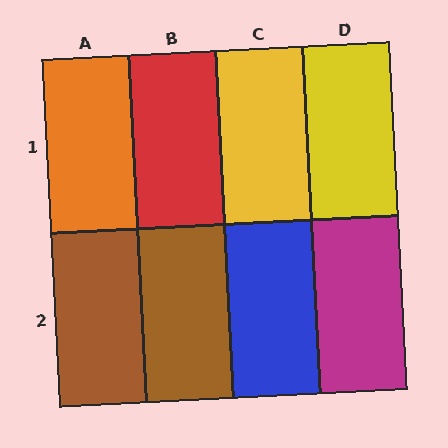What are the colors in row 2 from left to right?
Brown, brown, blue, magenta.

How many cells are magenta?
1 cell is magenta.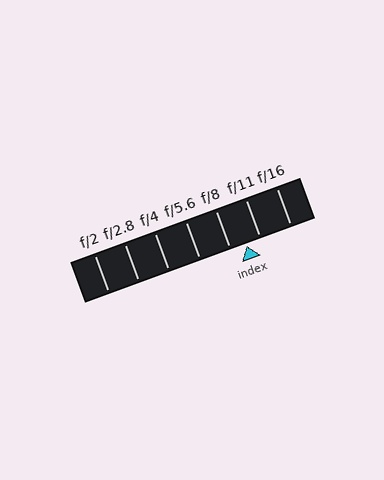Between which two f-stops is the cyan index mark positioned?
The index mark is between f/8 and f/11.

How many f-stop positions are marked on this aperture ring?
There are 7 f-stop positions marked.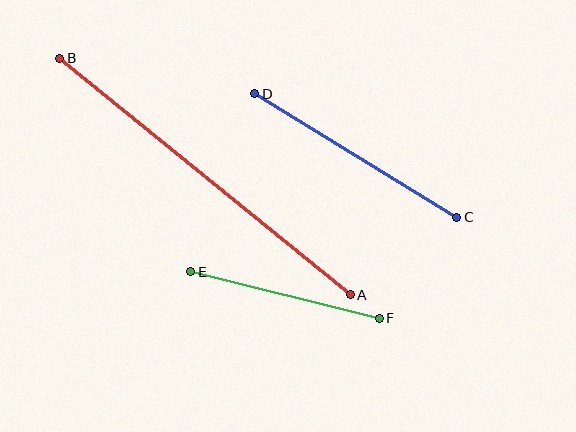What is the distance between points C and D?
The distance is approximately 237 pixels.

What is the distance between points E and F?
The distance is approximately 194 pixels.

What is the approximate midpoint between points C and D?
The midpoint is at approximately (356, 156) pixels.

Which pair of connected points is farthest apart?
Points A and B are farthest apart.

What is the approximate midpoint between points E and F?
The midpoint is at approximately (285, 295) pixels.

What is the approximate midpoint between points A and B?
The midpoint is at approximately (205, 176) pixels.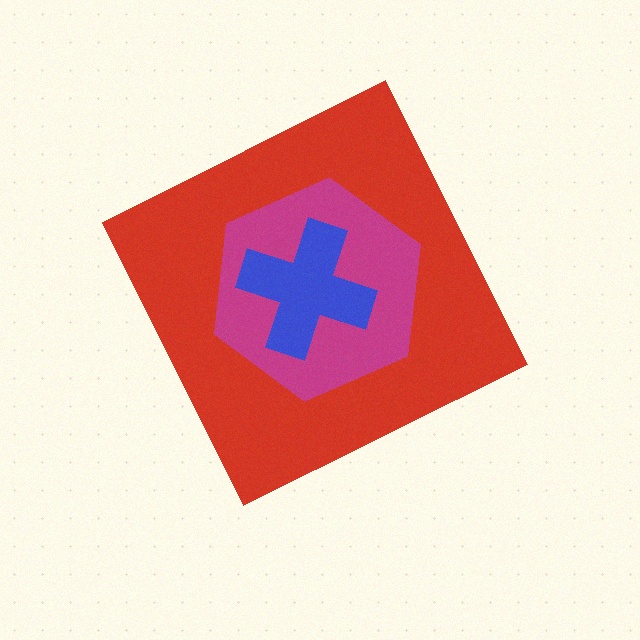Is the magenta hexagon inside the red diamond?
Yes.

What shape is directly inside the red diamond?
The magenta hexagon.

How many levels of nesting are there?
3.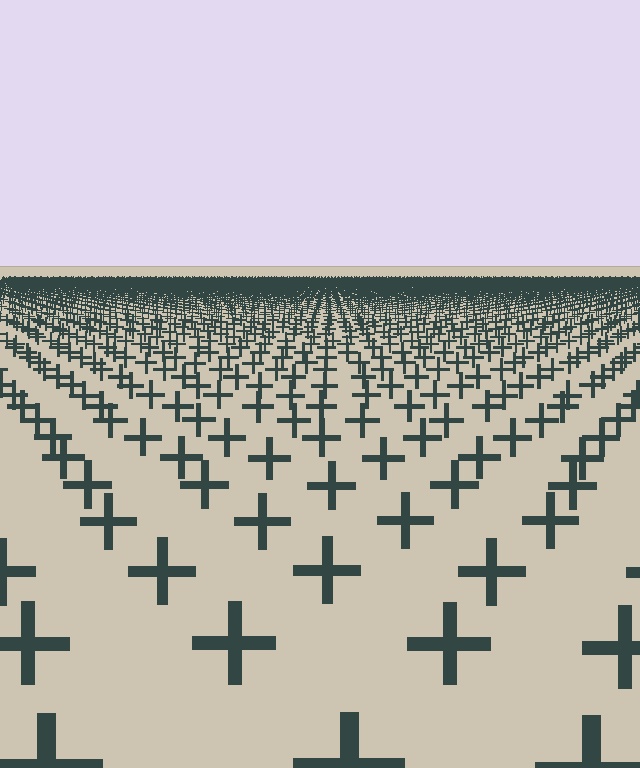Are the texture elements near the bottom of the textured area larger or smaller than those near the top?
Larger. Near the bottom, elements are closer to the viewer and appear at a bigger on-screen size.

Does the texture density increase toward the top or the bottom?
Density increases toward the top.